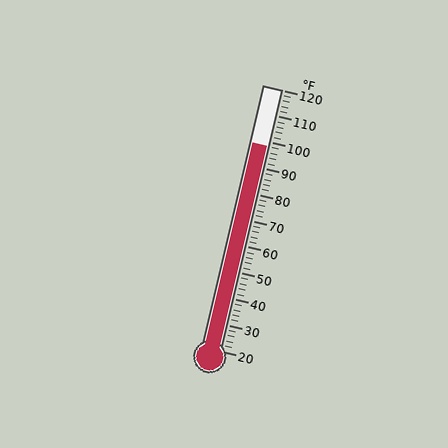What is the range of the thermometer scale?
The thermometer scale ranges from 20°F to 120°F.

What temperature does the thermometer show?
The thermometer shows approximately 98°F.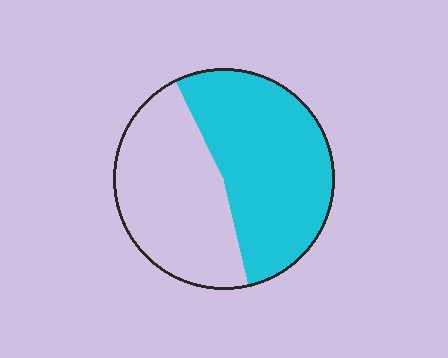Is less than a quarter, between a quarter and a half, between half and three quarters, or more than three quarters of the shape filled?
Between half and three quarters.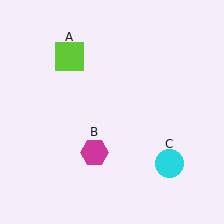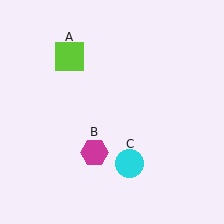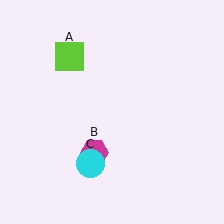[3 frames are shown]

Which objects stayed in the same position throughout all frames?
Lime square (object A) and magenta hexagon (object B) remained stationary.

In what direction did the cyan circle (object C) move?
The cyan circle (object C) moved left.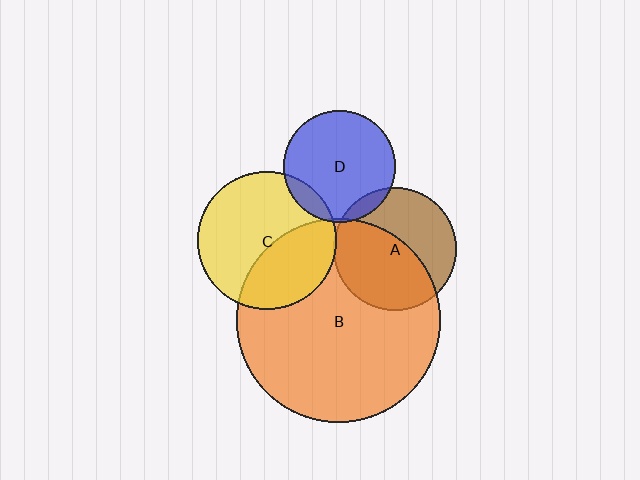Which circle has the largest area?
Circle B (orange).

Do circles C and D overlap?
Yes.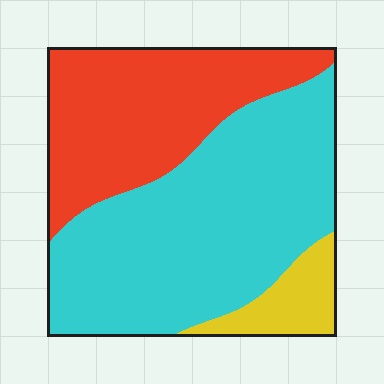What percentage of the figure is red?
Red covers roughly 35% of the figure.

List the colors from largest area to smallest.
From largest to smallest: cyan, red, yellow.